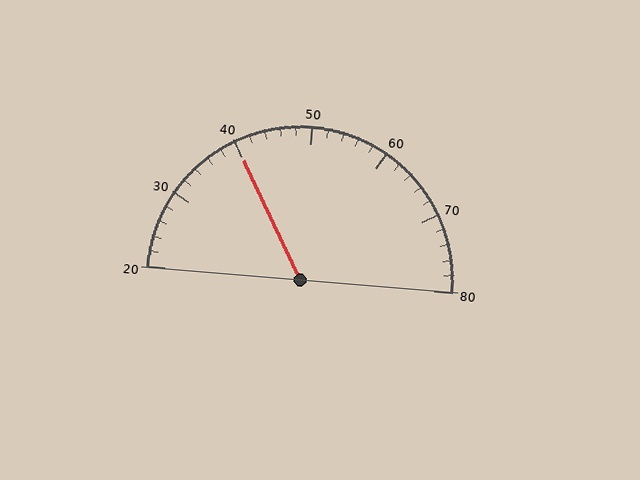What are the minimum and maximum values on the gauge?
The gauge ranges from 20 to 80.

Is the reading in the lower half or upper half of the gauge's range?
The reading is in the lower half of the range (20 to 80).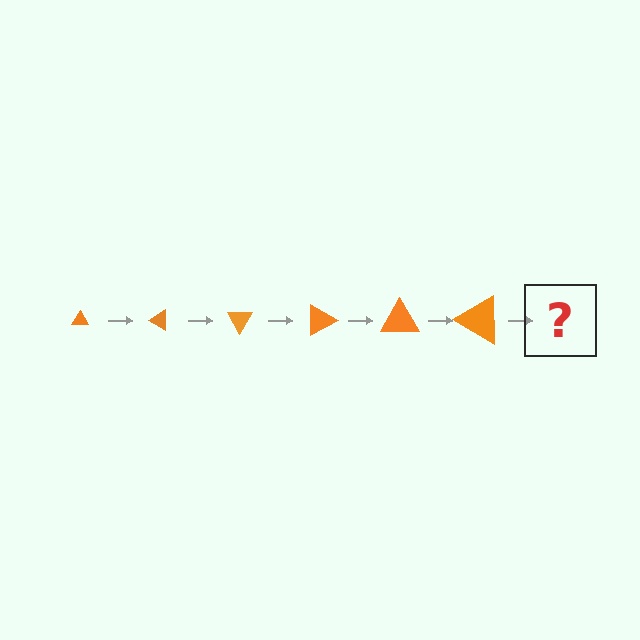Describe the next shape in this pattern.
It should be a triangle, larger than the previous one and rotated 180 degrees from the start.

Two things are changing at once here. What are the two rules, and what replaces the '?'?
The two rules are that the triangle grows larger each step and it rotates 30 degrees each step. The '?' should be a triangle, larger than the previous one and rotated 180 degrees from the start.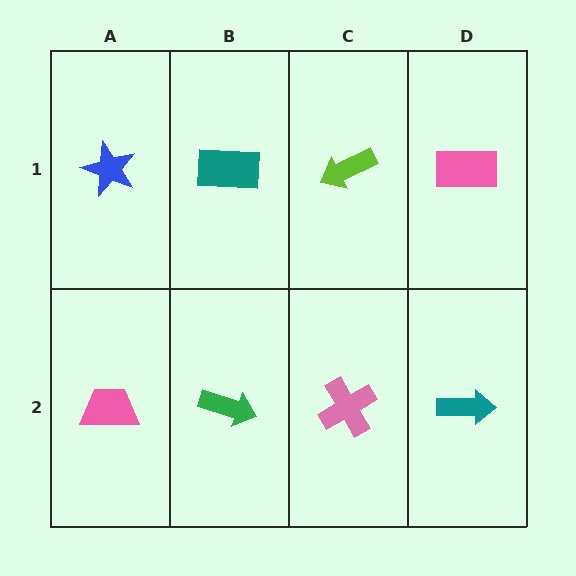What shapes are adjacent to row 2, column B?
A teal rectangle (row 1, column B), a pink trapezoid (row 2, column A), a pink cross (row 2, column C).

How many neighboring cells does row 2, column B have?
3.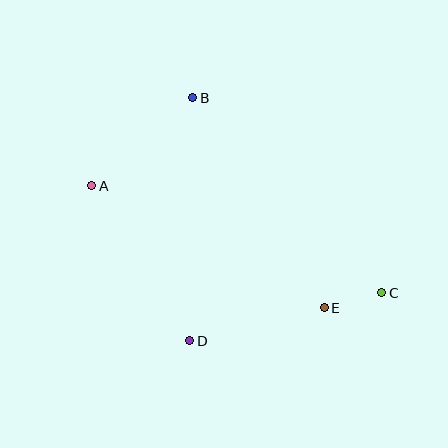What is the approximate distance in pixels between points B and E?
The distance between B and E is approximately 248 pixels.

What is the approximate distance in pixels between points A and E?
The distance between A and E is approximately 262 pixels.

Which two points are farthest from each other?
Points A and C are farthest from each other.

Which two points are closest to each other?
Points C and E are closest to each other.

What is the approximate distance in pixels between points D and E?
The distance between D and E is approximately 138 pixels.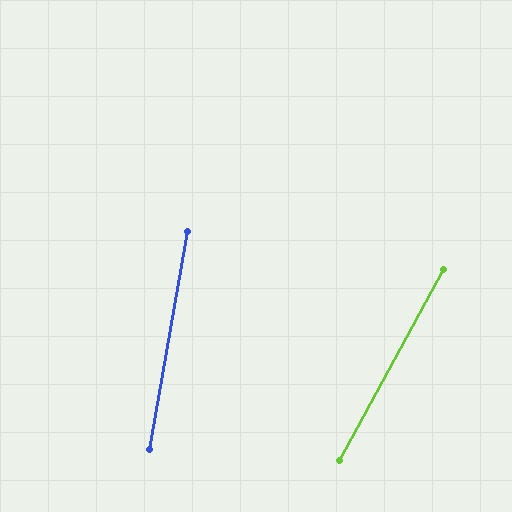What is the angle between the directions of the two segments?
Approximately 18 degrees.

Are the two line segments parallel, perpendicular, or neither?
Neither parallel nor perpendicular — they differ by about 18°.